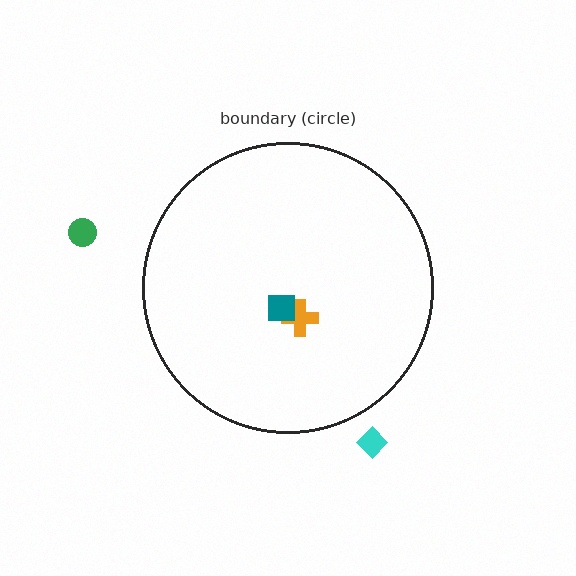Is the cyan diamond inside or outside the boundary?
Outside.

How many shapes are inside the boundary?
2 inside, 2 outside.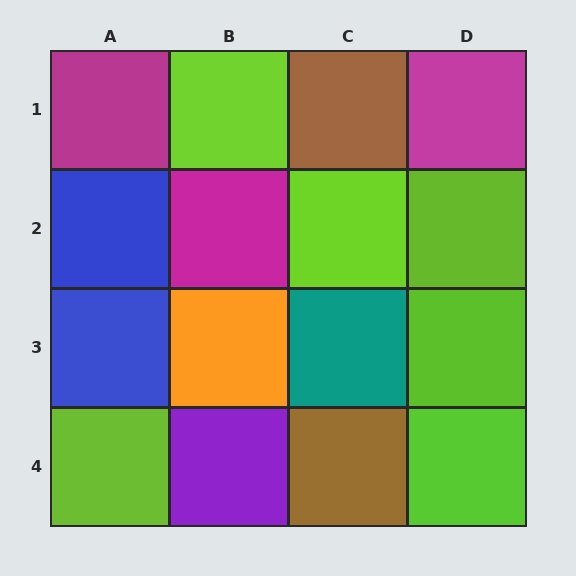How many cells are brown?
2 cells are brown.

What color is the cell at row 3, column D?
Lime.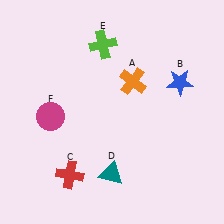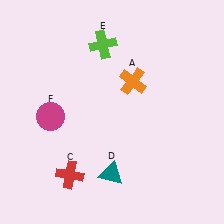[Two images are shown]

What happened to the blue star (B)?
The blue star (B) was removed in Image 2. It was in the top-right area of Image 1.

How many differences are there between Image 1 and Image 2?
There is 1 difference between the two images.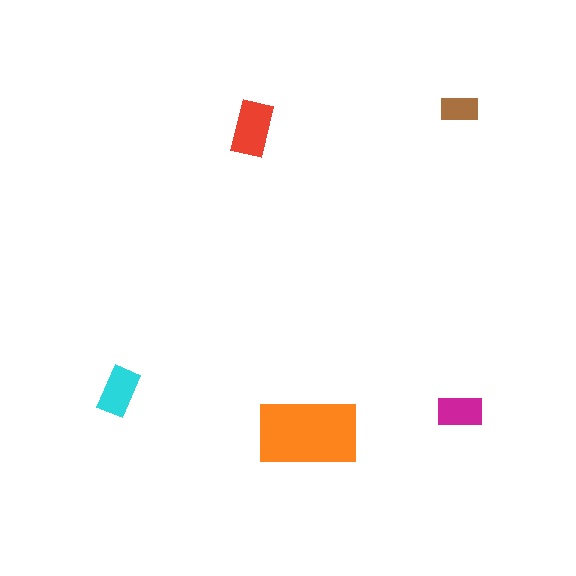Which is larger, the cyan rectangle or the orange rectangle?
The orange one.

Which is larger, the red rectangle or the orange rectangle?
The orange one.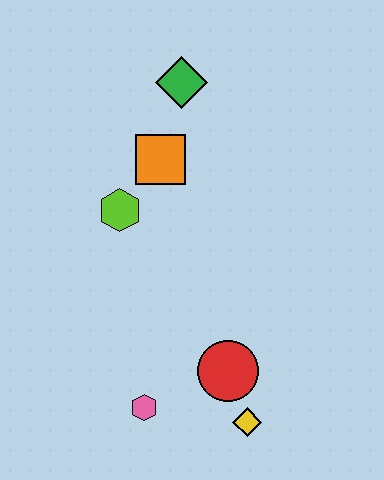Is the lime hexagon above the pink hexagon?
Yes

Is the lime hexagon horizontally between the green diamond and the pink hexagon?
No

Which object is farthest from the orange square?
The yellow diamond is farthest from the orange square.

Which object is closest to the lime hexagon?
The orange square is closest to the lime hexagon.